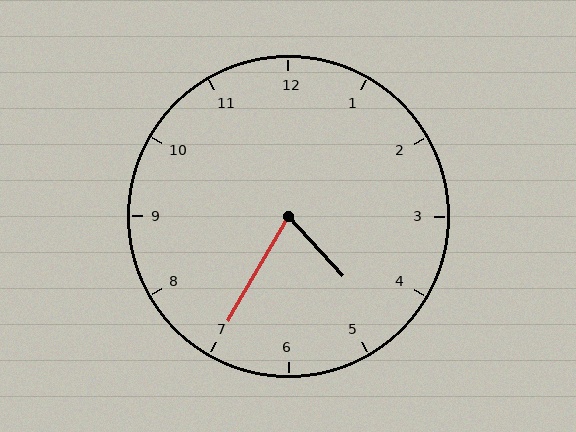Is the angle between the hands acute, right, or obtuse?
It is acute.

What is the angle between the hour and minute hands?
Approximately 72 degrees.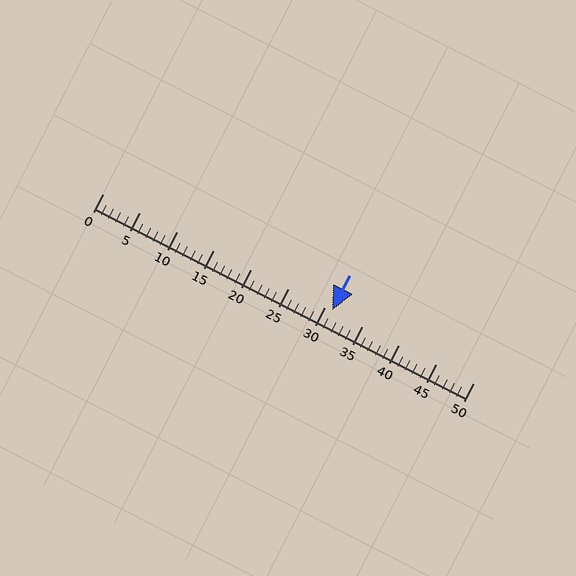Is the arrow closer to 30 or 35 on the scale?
The arrow is closer to 30.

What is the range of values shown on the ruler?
The ruler shows values from 0 to 50.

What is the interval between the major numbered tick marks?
The major tick marks are spaced 5 units apart.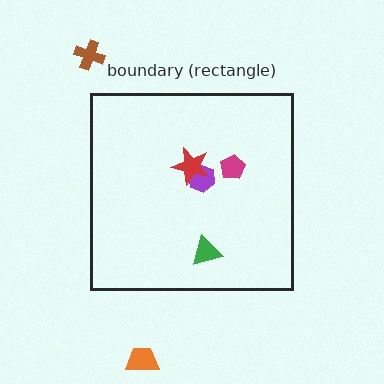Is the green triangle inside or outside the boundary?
Inside.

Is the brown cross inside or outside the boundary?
Outside.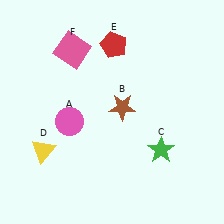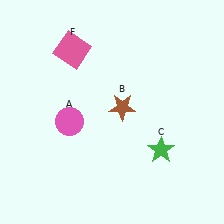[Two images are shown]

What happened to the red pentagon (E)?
The red pentagon (E) was removed in Image 2. It was in the top-right area of Image 1.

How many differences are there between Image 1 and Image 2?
There are 2 differences between the two images.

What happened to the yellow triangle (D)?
The yellow triangle (D) was removed in Image 2. It was in the bottom-left area of Image 1.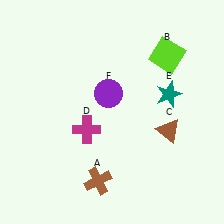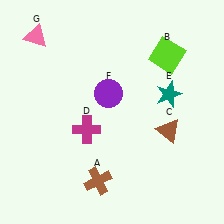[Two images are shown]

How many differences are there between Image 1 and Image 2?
There is 1 difference between the two images.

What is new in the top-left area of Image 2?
A pink triangle (G) was added in the top-left area of Image 2.